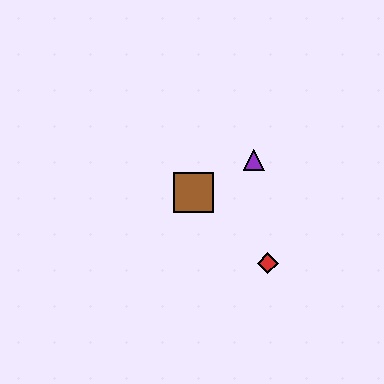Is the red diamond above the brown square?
No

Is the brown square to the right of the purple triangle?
No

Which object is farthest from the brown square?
The red diamond is farthest from the brown square.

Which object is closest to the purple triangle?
The brown square is closest to the purple triangle.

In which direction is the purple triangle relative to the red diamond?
The purple triangle is above the red diamond.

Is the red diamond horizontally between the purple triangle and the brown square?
No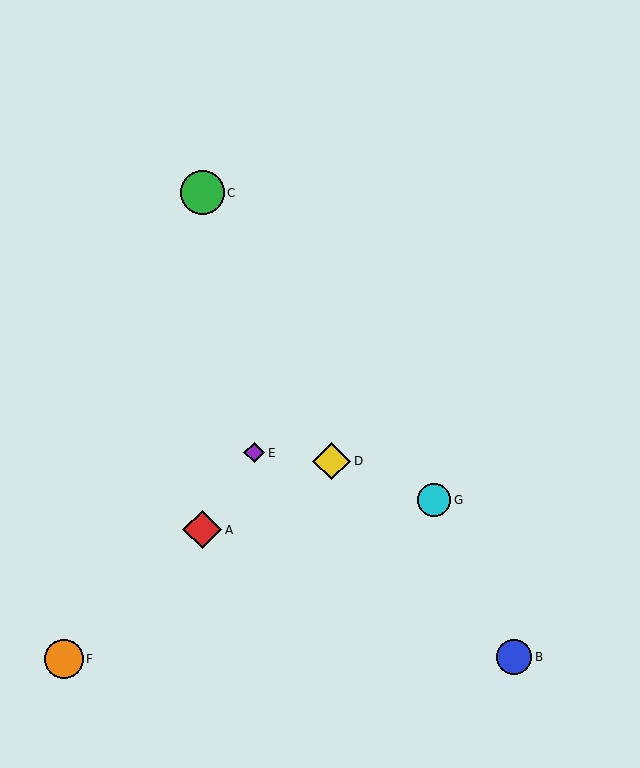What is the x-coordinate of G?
Object G is at x≈434.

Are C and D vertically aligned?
No, C is at x≈202 and D is at x≈332.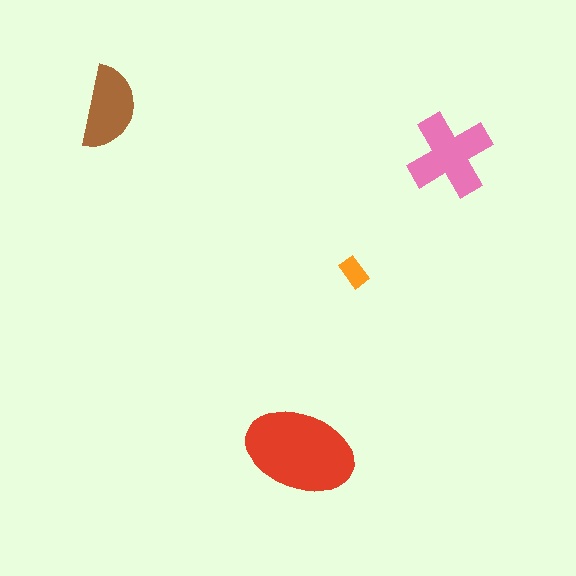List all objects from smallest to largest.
The orange rectangle, the brown semicircle, the pink cross, the red ellipse.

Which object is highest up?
The brown semicircle is topmost.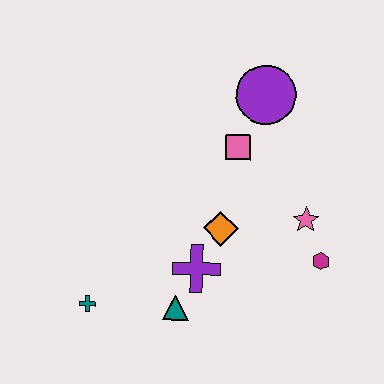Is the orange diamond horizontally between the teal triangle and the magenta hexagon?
Yes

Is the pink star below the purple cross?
No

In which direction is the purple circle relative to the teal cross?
The purple circle is above the teal cross.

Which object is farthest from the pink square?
The teal cross is farthest from the pink square.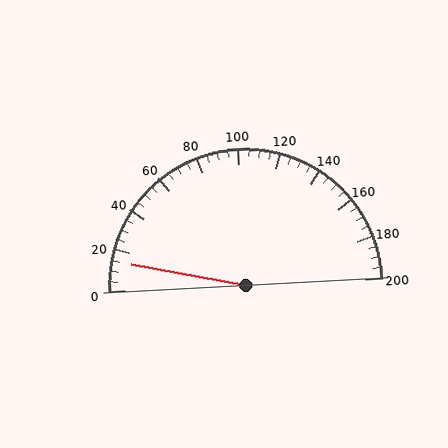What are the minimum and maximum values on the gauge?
The gauge ranges from 0 to 200.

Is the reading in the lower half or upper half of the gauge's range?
The reading is in the lower half of the range (0 to 200).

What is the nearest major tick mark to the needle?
The nearest major tick mark is 20.